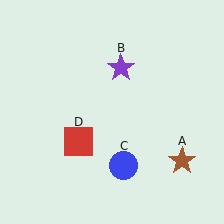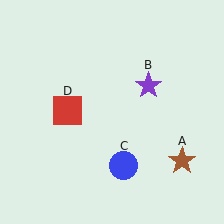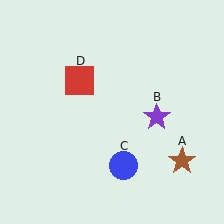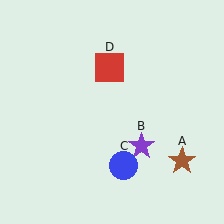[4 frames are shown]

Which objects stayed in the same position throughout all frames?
Brown star (object A) and blue circle (object C) remained stationary.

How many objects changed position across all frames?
2 objects changed position: purple star (object B), red square (object D).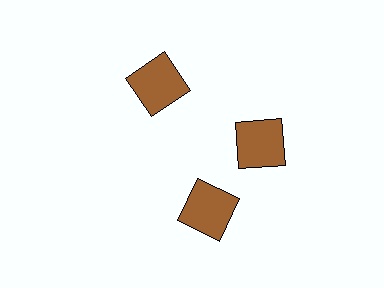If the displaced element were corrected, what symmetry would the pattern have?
It would have 3-fold rotational symmetry — the pattern would map onto itself every 120 degrees.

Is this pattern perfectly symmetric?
No. The 3 brown squares are arranged in a ring, but one element near the 7 o'clock position is rotated out of alignment along the ring, breaking the 3-fold rotational symmetry.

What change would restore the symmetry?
The symmetry would be restored by rotating it back into even spacing with its neighbors so that all 3 squares sit at equal angles and equal distance from the center.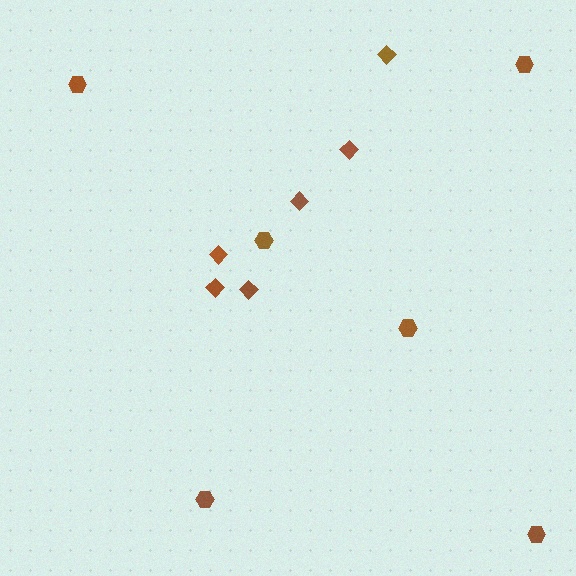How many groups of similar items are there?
There are 2 groups: one group of diamonds (6) and one group of hexagons (6).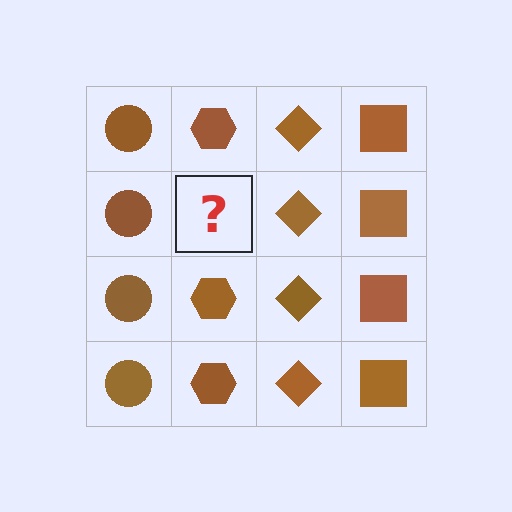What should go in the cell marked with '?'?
The missing cell should contain a brown hexagon.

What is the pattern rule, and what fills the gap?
The rule is that each column has a consistent shape. The gap should be filled with a brown hexagon.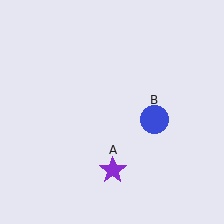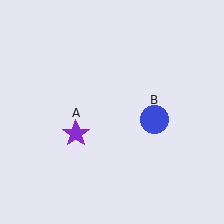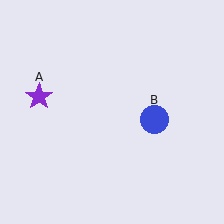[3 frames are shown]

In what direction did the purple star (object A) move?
The purple star (object A) moved up and to the left.